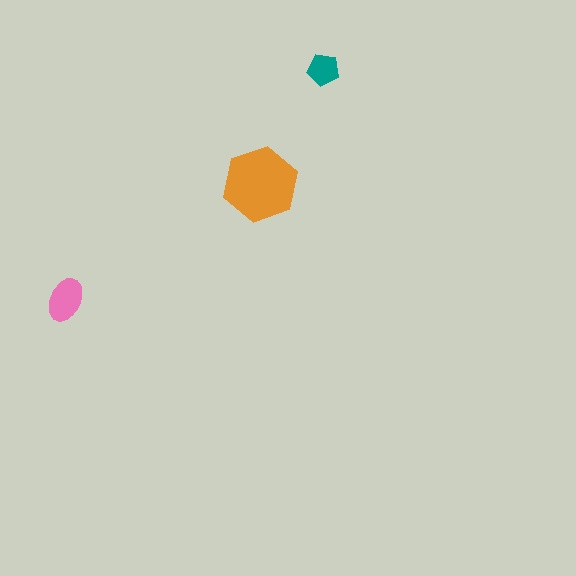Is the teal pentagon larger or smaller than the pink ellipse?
Smaller.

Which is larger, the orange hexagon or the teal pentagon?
The orange hexagon.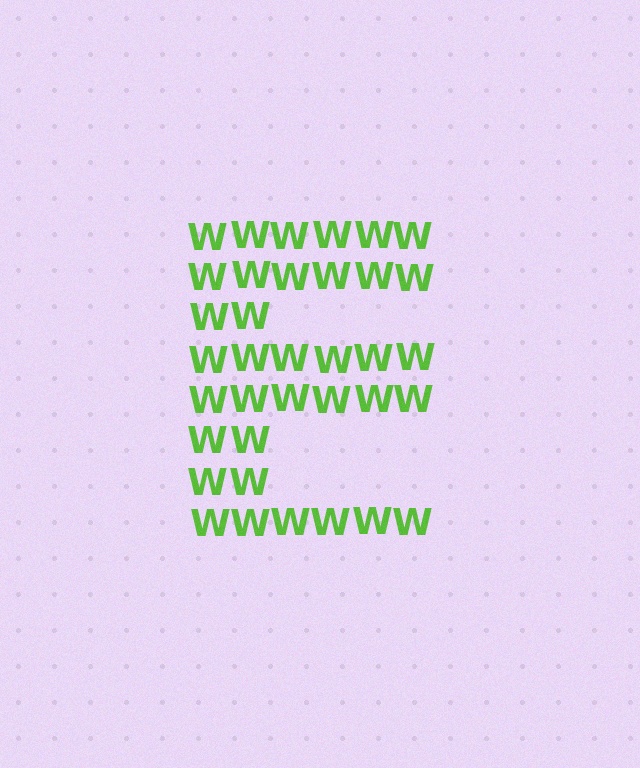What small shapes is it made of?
It is made of small letter W's.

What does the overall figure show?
The overall figure shows the letter E.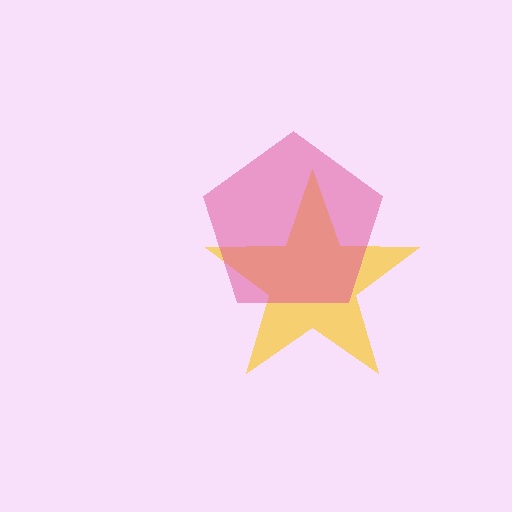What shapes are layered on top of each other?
The layered shapes are: a yellow star, a pink pentagon.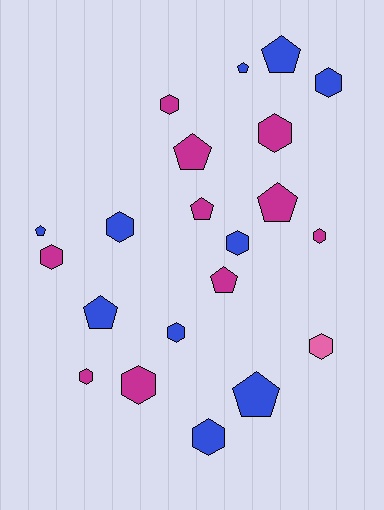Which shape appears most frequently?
Hexagon, with 12 objects.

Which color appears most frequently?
Blue, with 10 objects.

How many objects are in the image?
There are 21 objects.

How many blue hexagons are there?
There are 5 blue hexagons.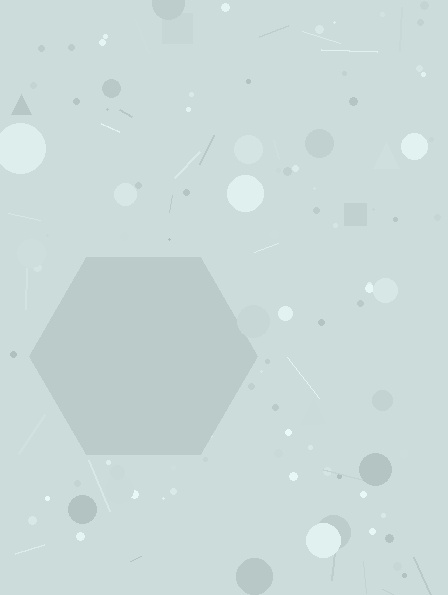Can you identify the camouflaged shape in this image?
The camouflaged shape is a hexagon.